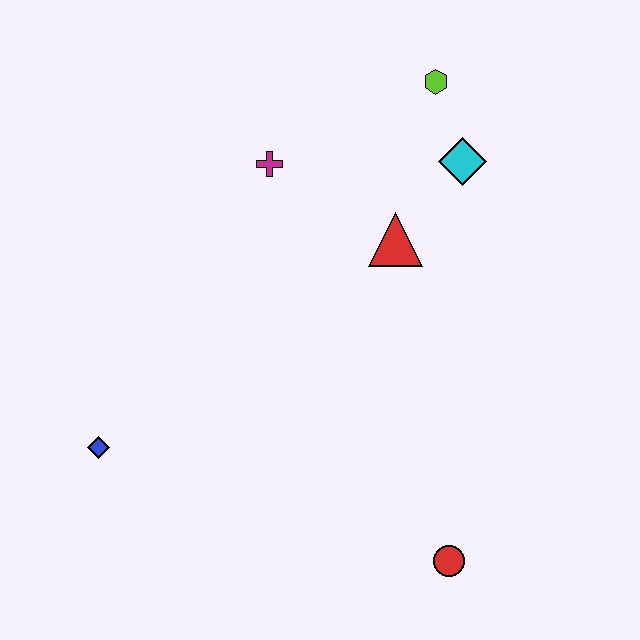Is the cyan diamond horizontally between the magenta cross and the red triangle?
No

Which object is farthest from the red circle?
The lime hexagon is farthest from the red circle.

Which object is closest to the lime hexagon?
The cyan diamond is closest to the lime hexagon.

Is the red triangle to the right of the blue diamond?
Yes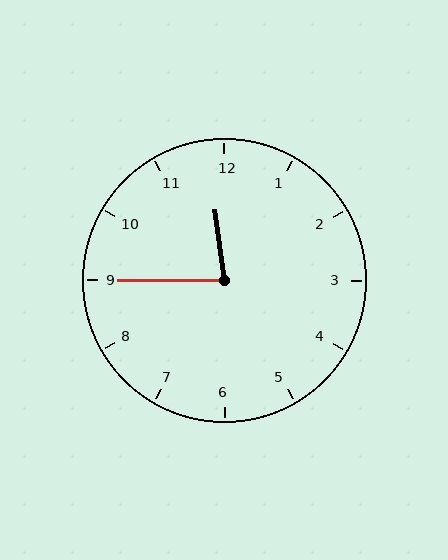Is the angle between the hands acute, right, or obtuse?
It is acute.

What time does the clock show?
11:45.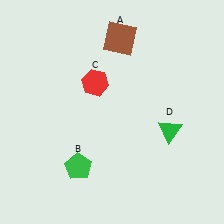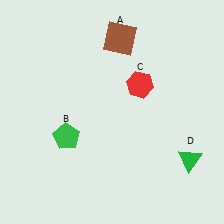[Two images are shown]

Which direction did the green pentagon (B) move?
The green pentagon (B) moved up.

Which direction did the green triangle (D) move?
The green triangle (D) moved down.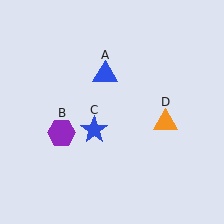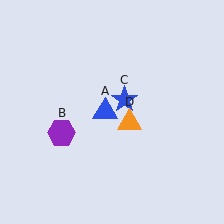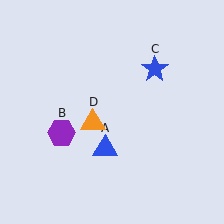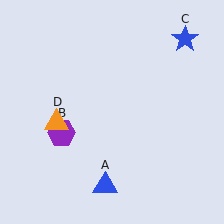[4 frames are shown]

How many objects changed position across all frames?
3 objects changed position: blue triangle (object A), blue star (object C), orange triangle (object D).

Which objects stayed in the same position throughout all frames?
Purple hexagon (object B) remained stationary.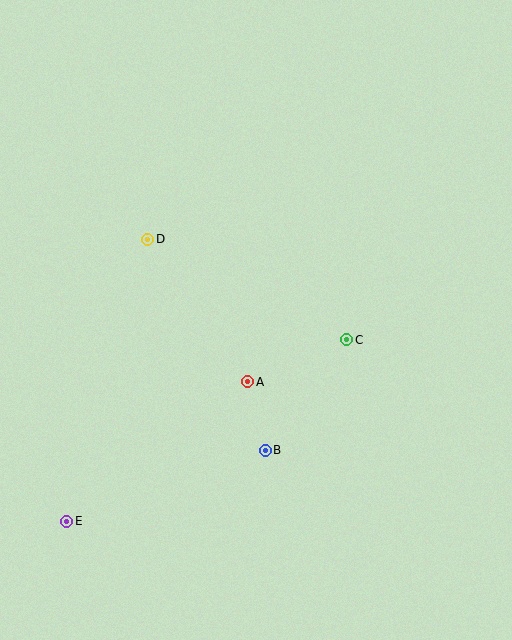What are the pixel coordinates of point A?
Point A is at (248, 382).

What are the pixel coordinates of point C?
Point C is at (347, 340).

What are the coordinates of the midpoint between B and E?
The midpoint between B and E is at (166, 486).